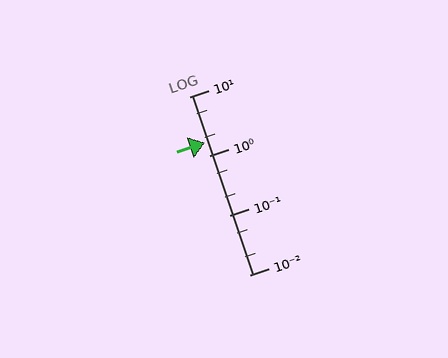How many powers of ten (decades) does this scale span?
The scale spans 3 decades, from 0.01 to 10.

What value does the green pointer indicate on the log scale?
The pointer indicates approximately 1.7.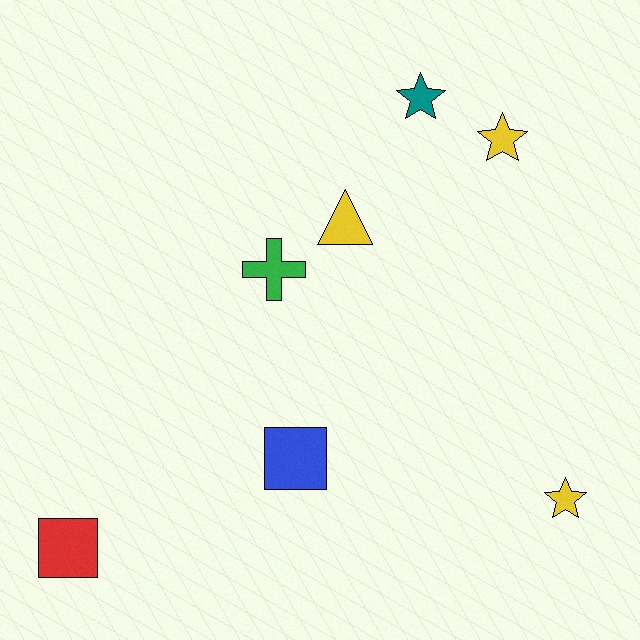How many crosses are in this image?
There is 1 cross.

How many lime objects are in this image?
There are no lime objects.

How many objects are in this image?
There are 7 objects.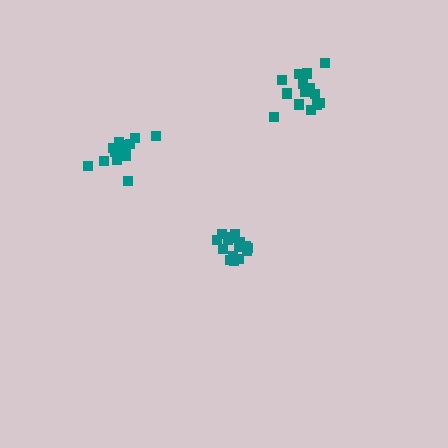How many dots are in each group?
Group 1: 15 dots, Group 2: 16 dots, Group 3: 15 dots (46 total).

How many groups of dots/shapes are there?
There are 3 groups.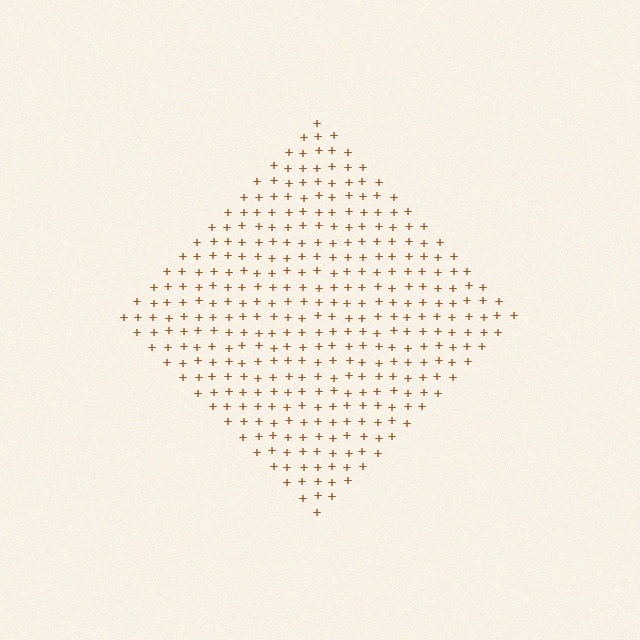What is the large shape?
The large shape is a diamond.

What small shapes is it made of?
It is made of small plus signs.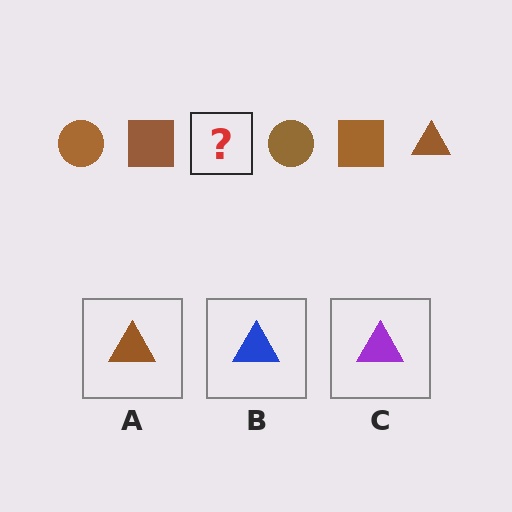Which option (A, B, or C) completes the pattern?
A.